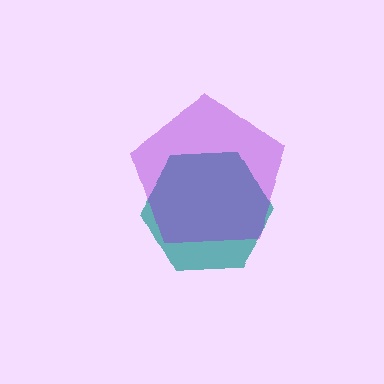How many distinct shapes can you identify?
There are 2 distinct shapes: a teal hexagon, a purple pentagon.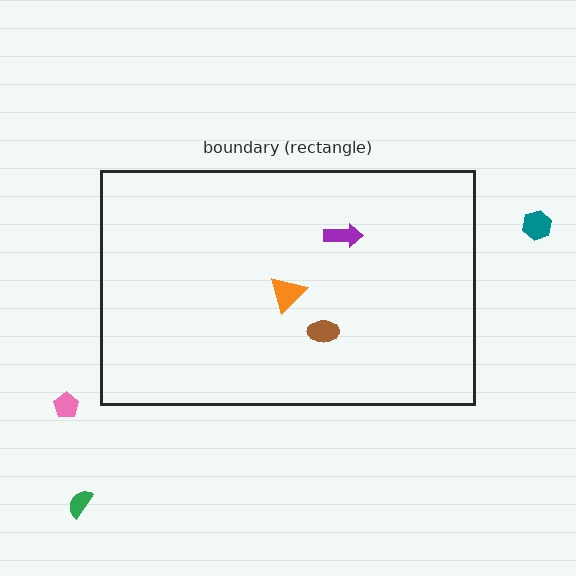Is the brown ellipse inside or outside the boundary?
Inside.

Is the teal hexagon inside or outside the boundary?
Outside.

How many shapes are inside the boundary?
3 inside, 3 outside.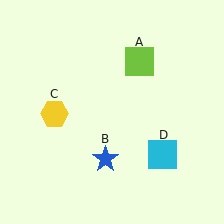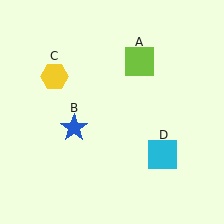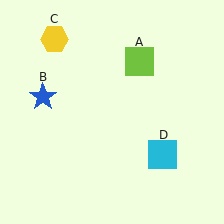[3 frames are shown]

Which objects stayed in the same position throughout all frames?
Lime square (object A) and cyan square (object D) remained stationary.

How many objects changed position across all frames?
2 objects changed position: blue star (object B), yellow hexagon (object C).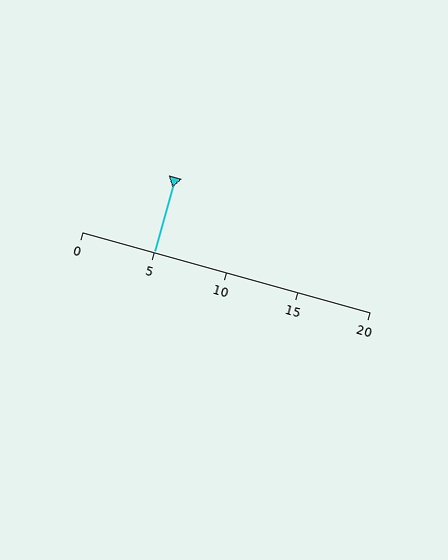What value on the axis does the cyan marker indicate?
The marker indicates approximately 5.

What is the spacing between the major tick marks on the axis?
The major ticks are spaced 5 apart.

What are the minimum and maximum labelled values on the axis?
The axis runs from 0 to 20.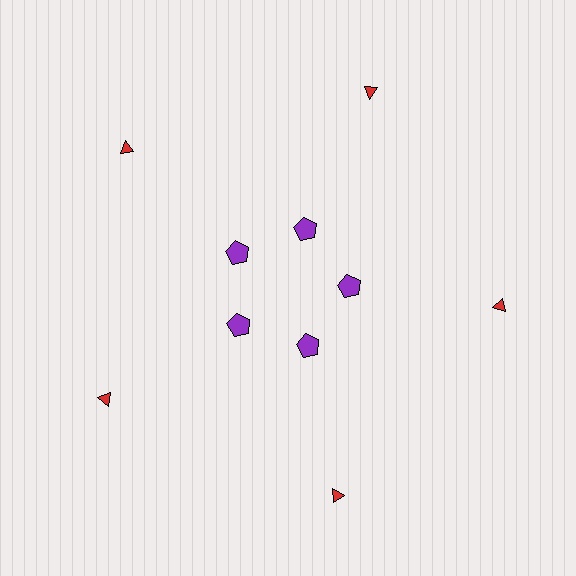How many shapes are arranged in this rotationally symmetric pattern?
There are 10 shapes, arranged in 5 groups of 2.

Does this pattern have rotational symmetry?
Yes, this pattern has 5-fold rotational symmetry. It looks the same after rotating 72 degrees around the center.